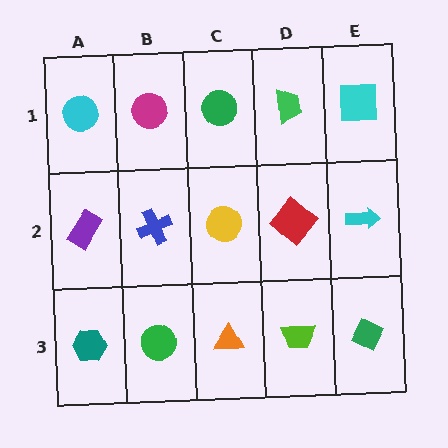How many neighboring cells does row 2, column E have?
3.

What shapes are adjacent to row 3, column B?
A blue cross (row 2, column B), a teal hexagon (row 3, column A), an orange triangle (row 3, column C).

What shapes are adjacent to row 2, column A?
A cyan circle (row 1, column A), a teal hexagon (row 3, column A), a blue cross (row 2, column B).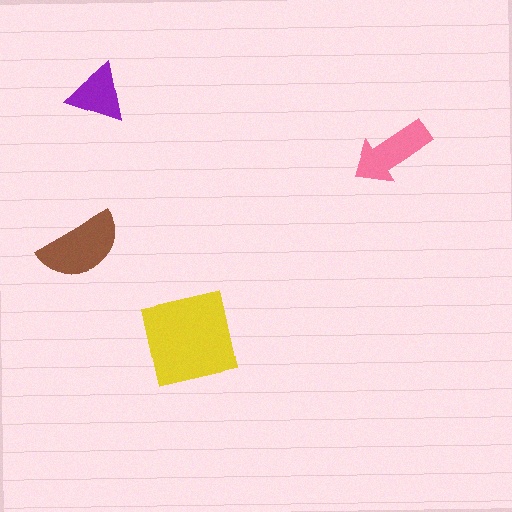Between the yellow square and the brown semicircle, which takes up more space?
The yellow square.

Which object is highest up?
The purple triangle is topmost.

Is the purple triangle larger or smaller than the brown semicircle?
Smaller.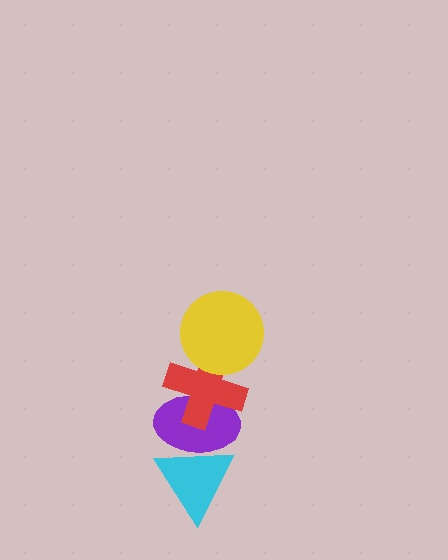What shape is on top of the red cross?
The yellow circle is on top of the red cross.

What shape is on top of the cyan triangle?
The purple ellipse is on top of the cyan triangle.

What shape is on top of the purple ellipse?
The red cross is on top of the purple ellipse.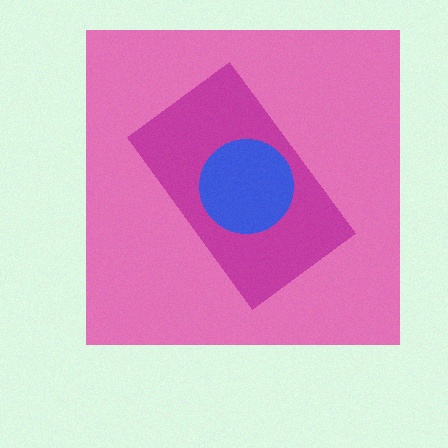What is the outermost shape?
The pink square.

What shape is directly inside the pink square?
The magenta rectangle.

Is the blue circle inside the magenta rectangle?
Yes.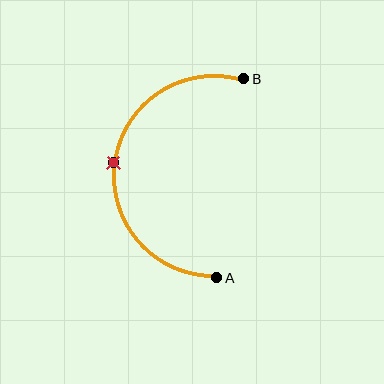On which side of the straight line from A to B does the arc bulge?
The arc bulges to the left of the straight line connecting A and B.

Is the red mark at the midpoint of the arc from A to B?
Yes. The red mark lies on the arc at equal arc-length from both A and B — it is the arc midpoint.